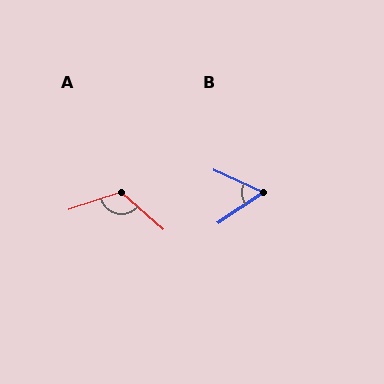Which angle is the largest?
A, at approximately 120 degrees.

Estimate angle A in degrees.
Approximately 120 degrees.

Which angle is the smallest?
B, at approximately 58 degrees.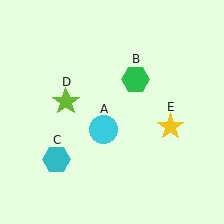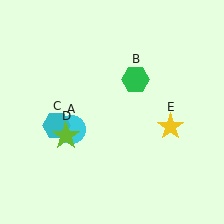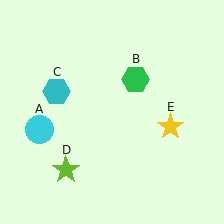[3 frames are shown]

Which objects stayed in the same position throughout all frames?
Green hexagon (object B) and yellow star (object E) remained stationary.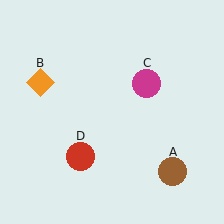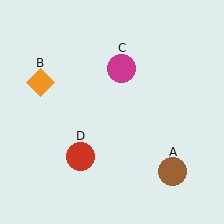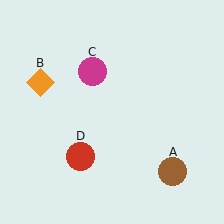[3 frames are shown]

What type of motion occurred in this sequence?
The magenta circle (object C) rotated counterclockwise around the center of the scene.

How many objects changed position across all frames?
1 object changed position: magenta circle (object C).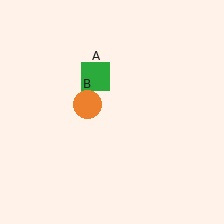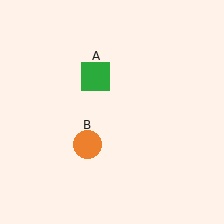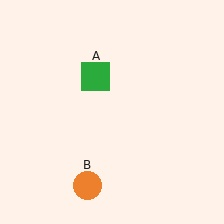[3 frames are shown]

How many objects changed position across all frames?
1 object changed position: orange circle (object B).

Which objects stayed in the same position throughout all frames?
Green square (object A) remained stationary.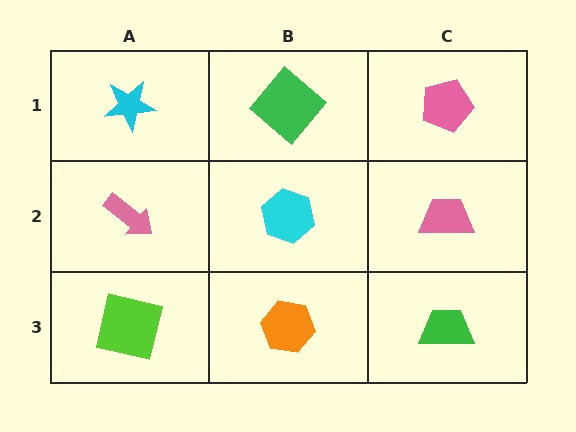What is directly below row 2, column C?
A green trapezoid.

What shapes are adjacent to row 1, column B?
A cyan hexagon (row 2, column B), a cyan star (row 1, column A), a pink pentagon (row 1, column C).